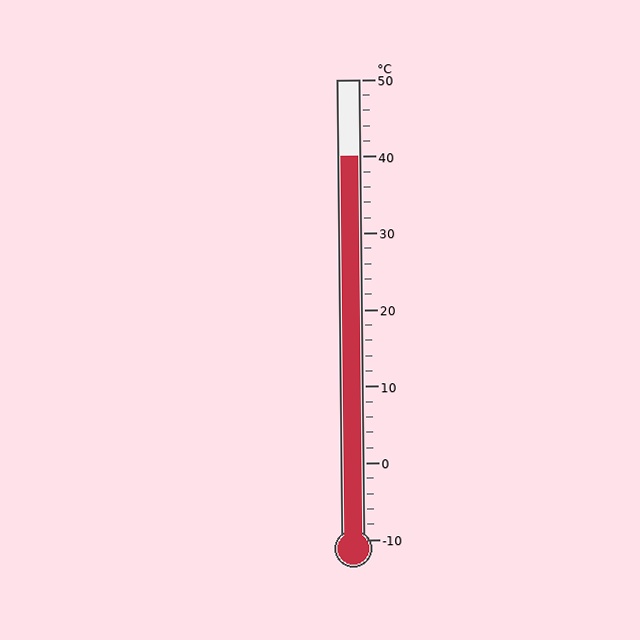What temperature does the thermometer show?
The thermometer shows approximately 40°C.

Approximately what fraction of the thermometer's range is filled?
The thermometer is filled to approximately 85% of its range.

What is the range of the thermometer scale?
The thermometer scale ranges from -10°C to 50°C.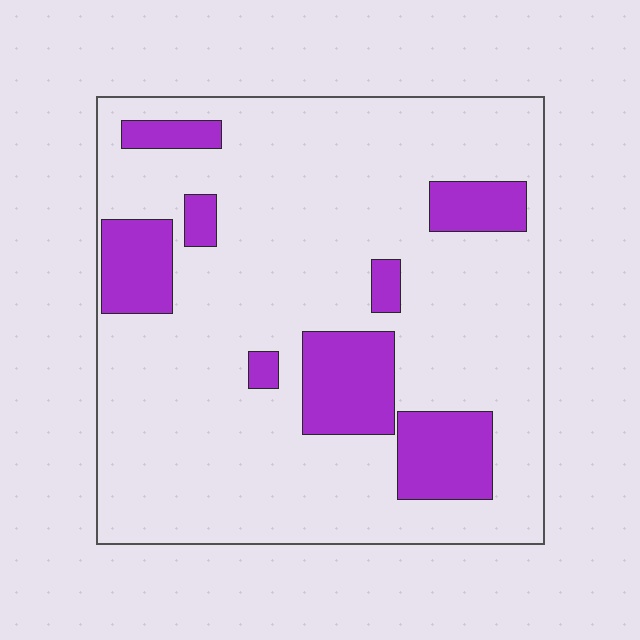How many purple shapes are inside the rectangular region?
8.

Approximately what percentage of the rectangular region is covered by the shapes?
Approximately 20%.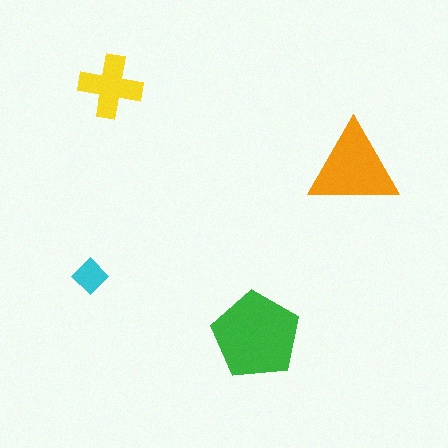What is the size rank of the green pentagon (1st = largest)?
1st.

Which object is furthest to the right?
The orange triangle is rightmost.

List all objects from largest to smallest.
The green pentagon, the orange triangle, the yellow cross, the cyan diamond.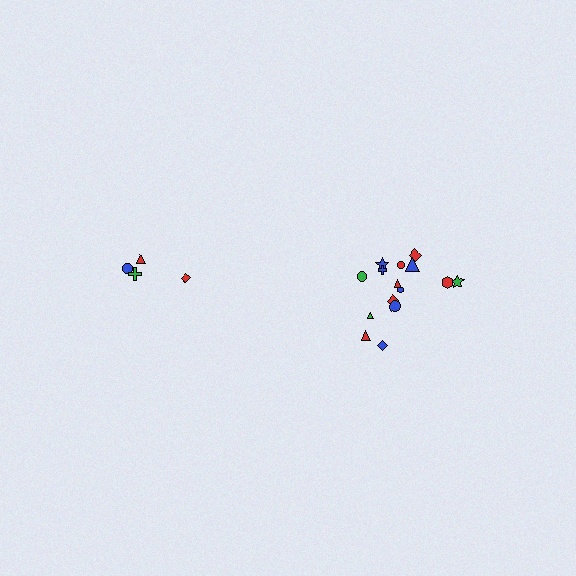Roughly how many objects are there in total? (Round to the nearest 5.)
Roughly 20 objects in total.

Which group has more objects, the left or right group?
The right group.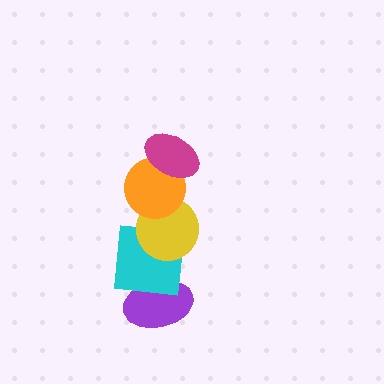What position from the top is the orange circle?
The orange circle is 2nd from the top.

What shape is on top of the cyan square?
The yellow circle is on top of the cyan square.